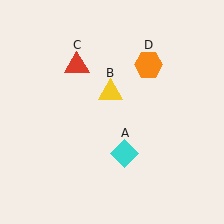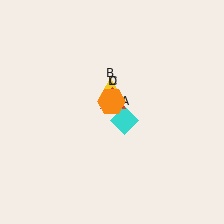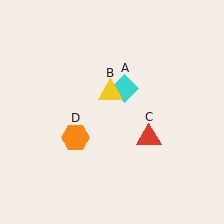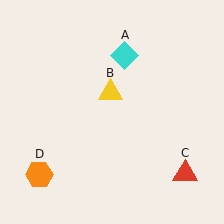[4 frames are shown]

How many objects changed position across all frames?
3 objects changed position: cyan diamond (object A), red triangle (object C), orange hexagon (object D).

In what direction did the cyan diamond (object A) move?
The cyan diamond (object A) moved up.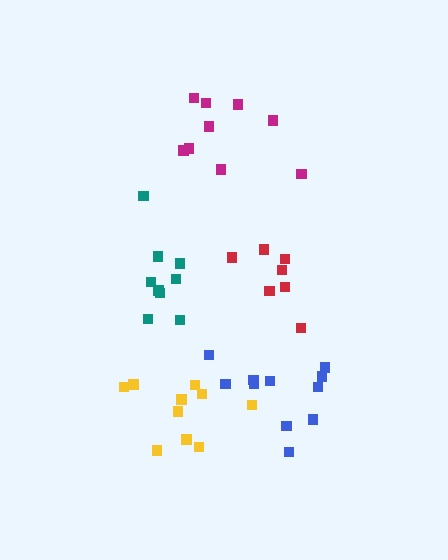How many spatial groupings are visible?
There are 5 spatial groupings.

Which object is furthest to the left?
The teal cluster is leftmost.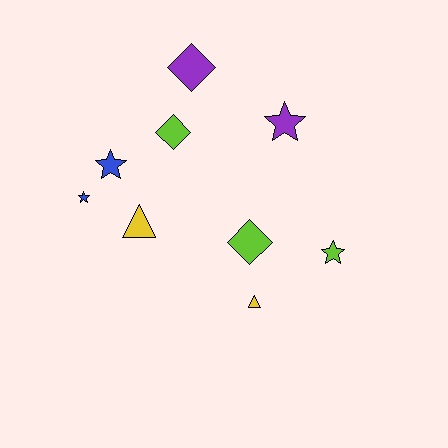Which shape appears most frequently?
Star, with 4 objects.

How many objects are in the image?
There are 9 objects.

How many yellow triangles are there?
There are 2 yellow triangles.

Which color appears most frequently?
Lime, with 3 objects.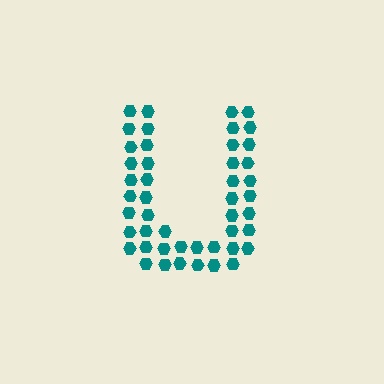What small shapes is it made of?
It is made of small hexagons.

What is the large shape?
The large shape is the letter U.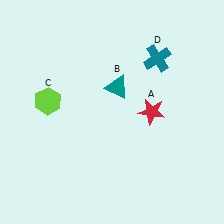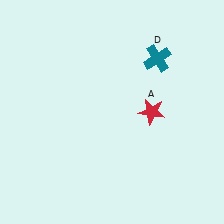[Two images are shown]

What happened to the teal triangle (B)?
The teal triangle (B) was removed in Image 2. It was in the top-right area of Image 1.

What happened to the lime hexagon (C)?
The lime hexagon (C) was removed in Image 2. It was in the top-left area of Image 1.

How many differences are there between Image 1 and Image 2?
There are 2 differences between the two images.